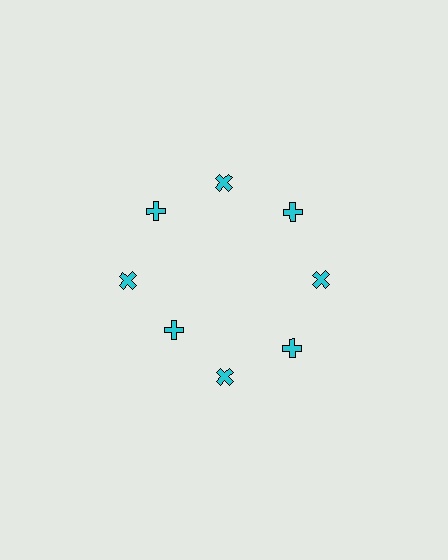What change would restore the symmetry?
The symmetry would be restored by moving it outward, back onto the ring so that all 8 crosses sit at equal angles and equal distance from the center.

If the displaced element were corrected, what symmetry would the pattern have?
It would have 8-fold rotational symmetry — the pattern would map onto itself every 45 degrees.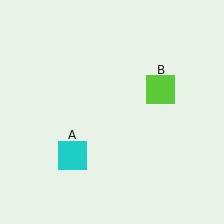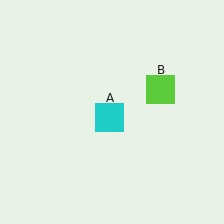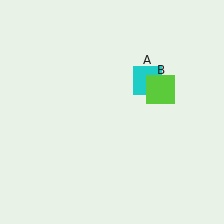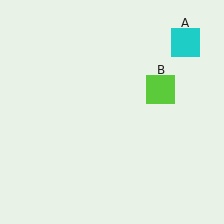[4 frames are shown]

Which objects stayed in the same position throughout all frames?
Lime square (object B) remained stationary.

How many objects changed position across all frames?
1 object changed position: cyan square (object A).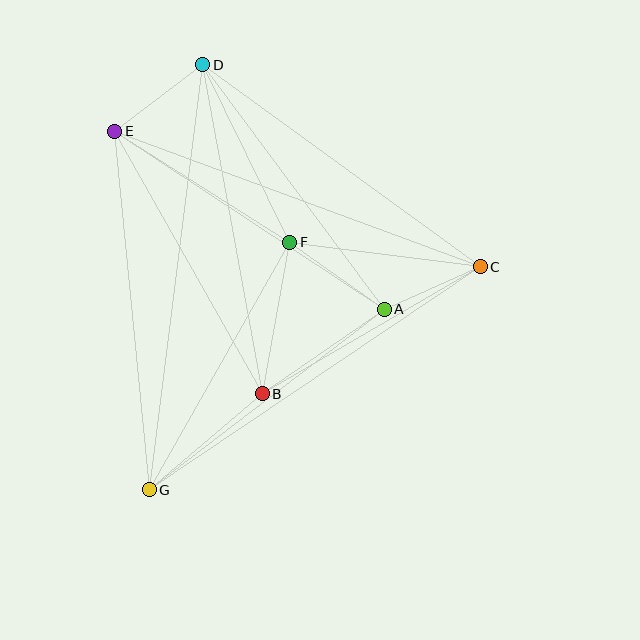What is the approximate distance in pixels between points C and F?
The distance between C and F is approximately 192 pixels.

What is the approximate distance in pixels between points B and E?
The distance between B and E is approximately 301 pixels.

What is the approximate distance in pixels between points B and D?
The distance between B and D is approximately 335 pixels.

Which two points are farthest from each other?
Points D and G are farthest from each other.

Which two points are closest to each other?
Points A and C are closest to each other.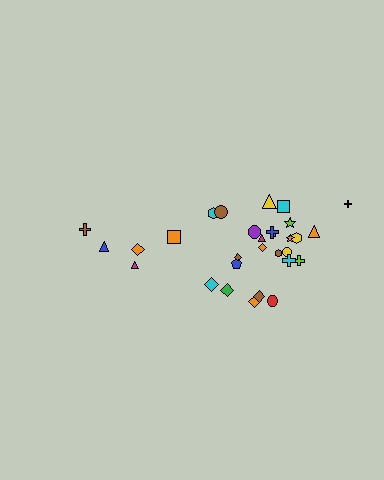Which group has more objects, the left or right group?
The right group.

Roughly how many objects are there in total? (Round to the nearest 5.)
Roughly 30 objects in total.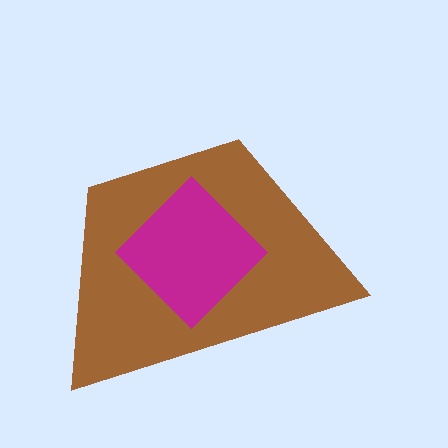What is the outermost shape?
The brown trapezoid.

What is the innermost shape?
The magenta diamond.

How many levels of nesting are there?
2.